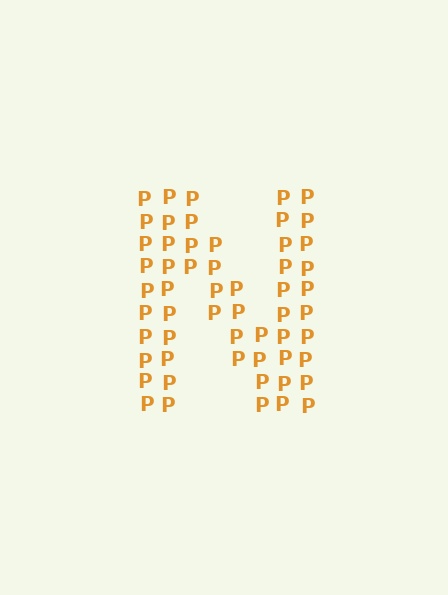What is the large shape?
The large shape is the letter N.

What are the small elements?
The small elements are letter P's.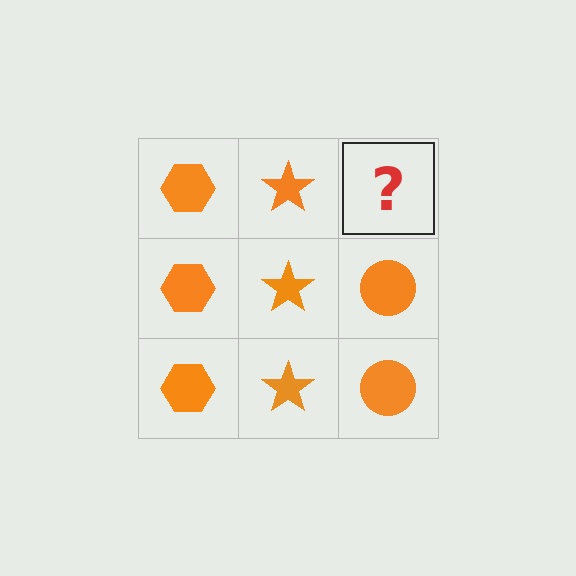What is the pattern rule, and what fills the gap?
The rule is that each column has a consistent shape. The gap should be filled with an orange circle.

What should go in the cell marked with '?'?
The missing cell should contain an orange circle.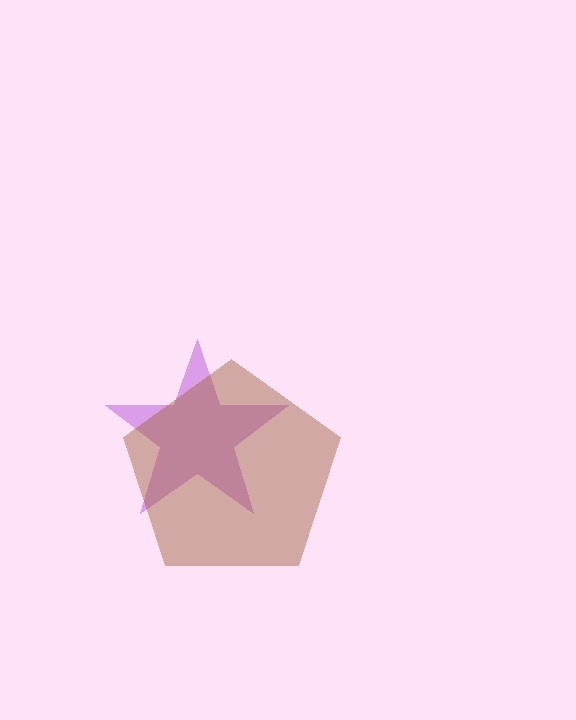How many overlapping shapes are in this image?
There are 2 overlapping shapes in the image.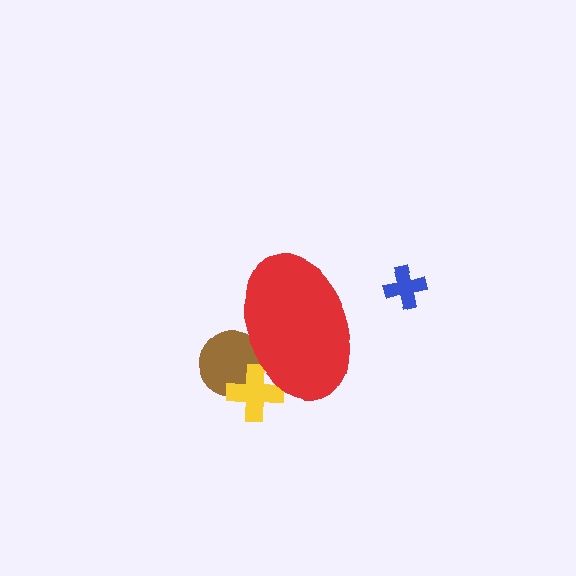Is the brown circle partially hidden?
Yes, the brown circle is partially hidden behind the red ellipse.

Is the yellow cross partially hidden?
Yes, the yellow cross is partially hidden behind the red ellipse.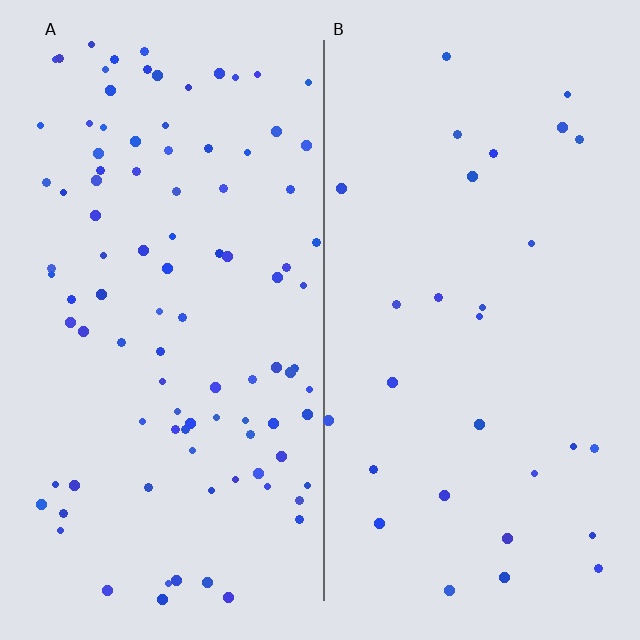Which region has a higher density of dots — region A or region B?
A (the left).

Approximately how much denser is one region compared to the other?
Approximately 3.3× — region A over region B.